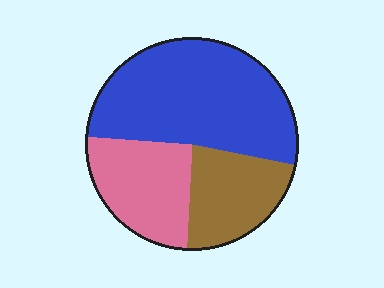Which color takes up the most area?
Blue, at roughly 50%.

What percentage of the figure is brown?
Brown covers about 20% of the figure.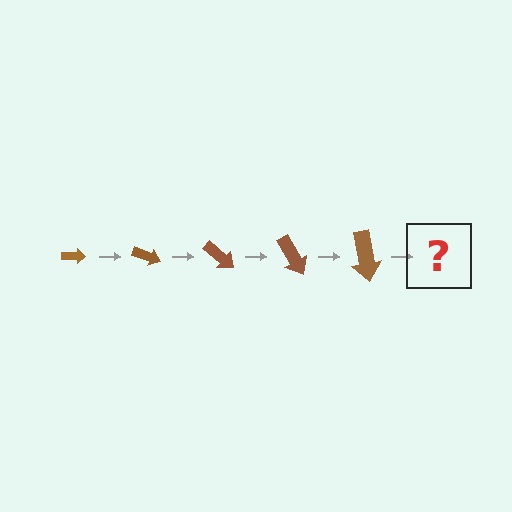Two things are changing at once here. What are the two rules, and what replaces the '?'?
The two rules are that the arrow grows larger each step and it rotates 20 degrees each step. The '?' should be an arrow, larger than the previous one and rotated 100 degrees from the start.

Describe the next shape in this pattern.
It should be an arrow, larger than the previous one and rotated 100 degrees from the start.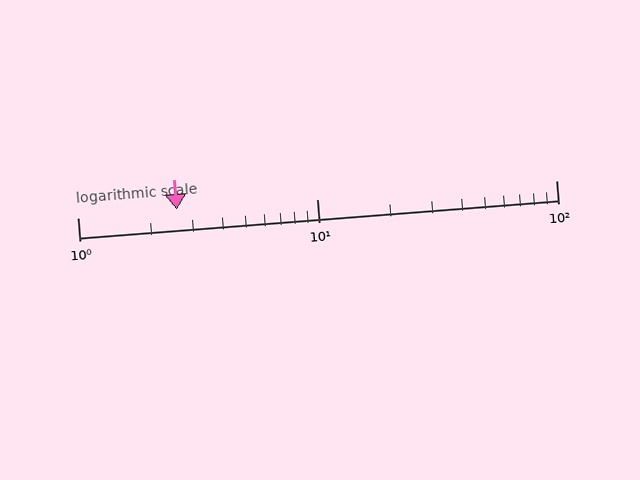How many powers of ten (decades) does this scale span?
The scale spans 2 decades, from 1 to 100.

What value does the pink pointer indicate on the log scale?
The pointer indicates approximately 2.6.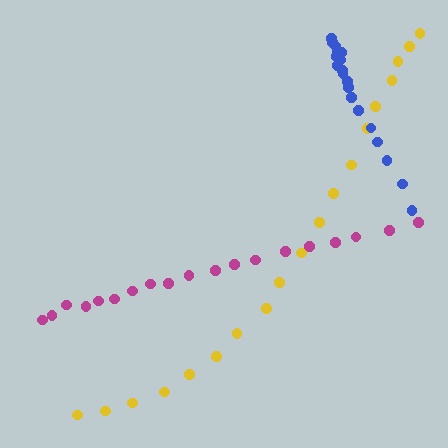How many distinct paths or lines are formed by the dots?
There are 3 distinct paths.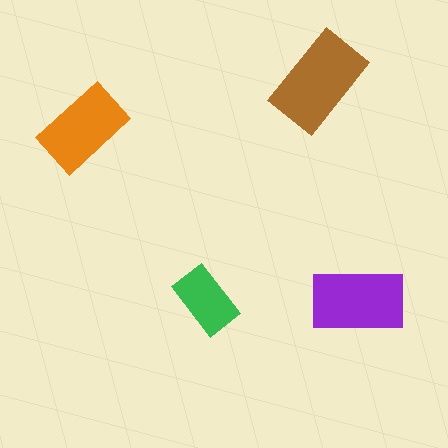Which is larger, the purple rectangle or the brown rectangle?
The brown one.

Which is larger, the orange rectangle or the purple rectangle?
The purple one.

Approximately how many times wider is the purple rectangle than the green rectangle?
About 1.5 times wider.